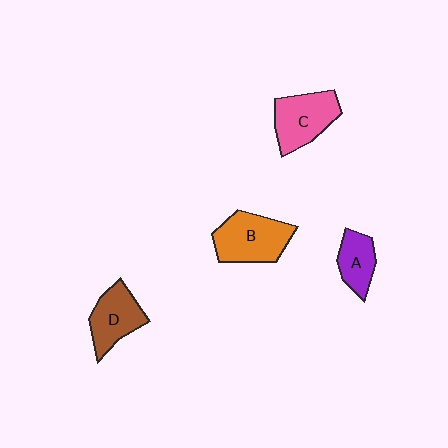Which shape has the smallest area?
Shape A (purple).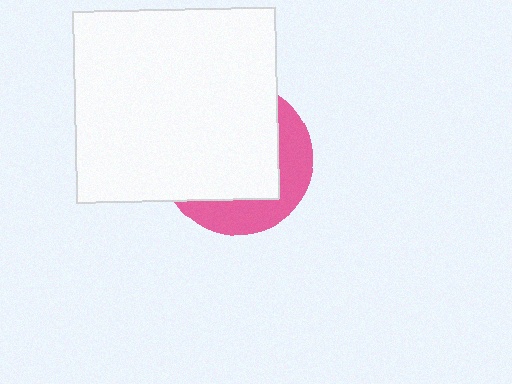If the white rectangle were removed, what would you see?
You would see the complete pink circle.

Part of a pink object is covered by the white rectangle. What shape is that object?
It is a circle.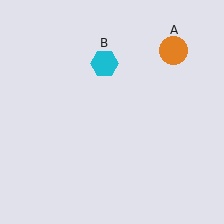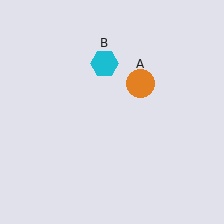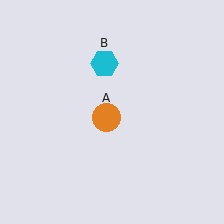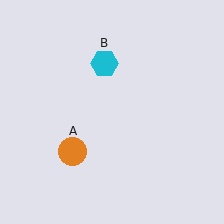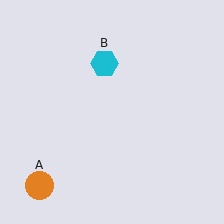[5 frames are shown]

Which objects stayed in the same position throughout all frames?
Cyan hexagon (object B) remained stationary.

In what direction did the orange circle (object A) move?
The orange circle (object A) moved down and to the left.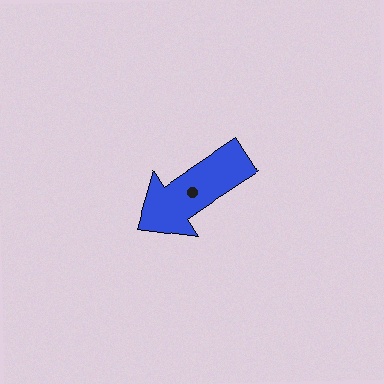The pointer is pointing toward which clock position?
Roughly 8 o'clock.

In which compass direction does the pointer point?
Southwest.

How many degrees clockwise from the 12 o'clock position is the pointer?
Approximately 237 degrees.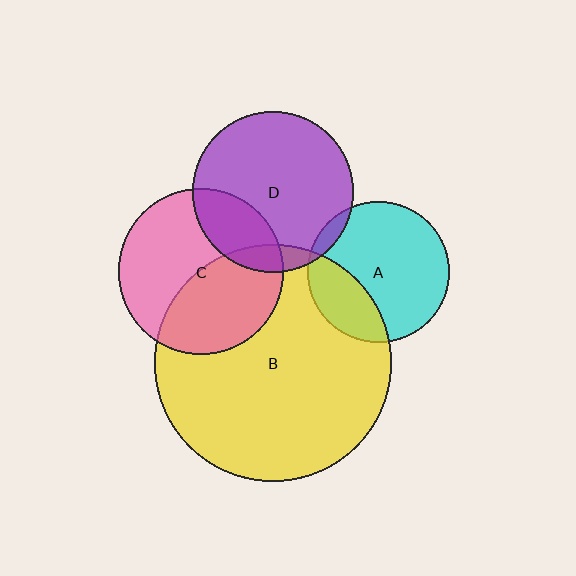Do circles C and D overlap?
Yes.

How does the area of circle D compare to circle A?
Approximately 1.3 times.